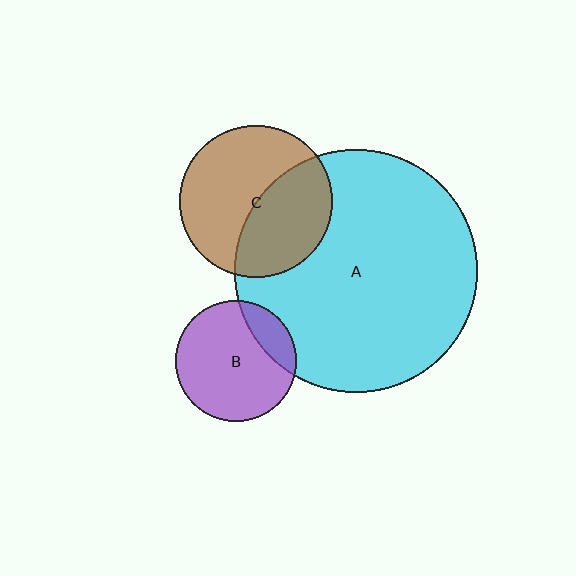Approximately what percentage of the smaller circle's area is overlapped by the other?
Approximately 45%.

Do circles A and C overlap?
Yes.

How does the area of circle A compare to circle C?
Approximately 2.5 times.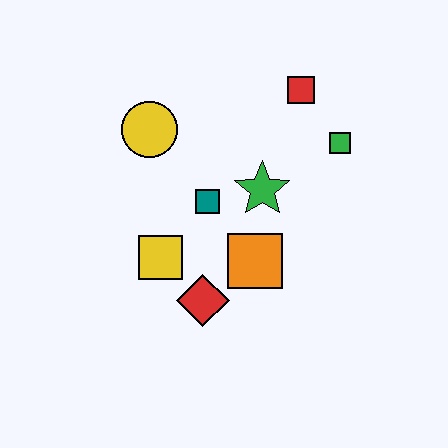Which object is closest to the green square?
The red square is closest to the green square.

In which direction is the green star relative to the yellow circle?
The green star is to the right of the yellow circle.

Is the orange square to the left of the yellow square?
No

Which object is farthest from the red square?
The red diamond is farthest from the red square.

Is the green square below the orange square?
No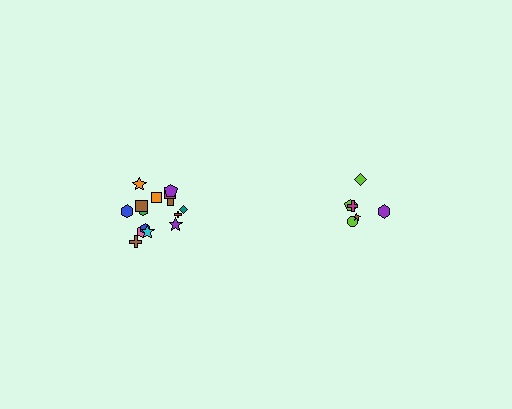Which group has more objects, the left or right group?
The left group.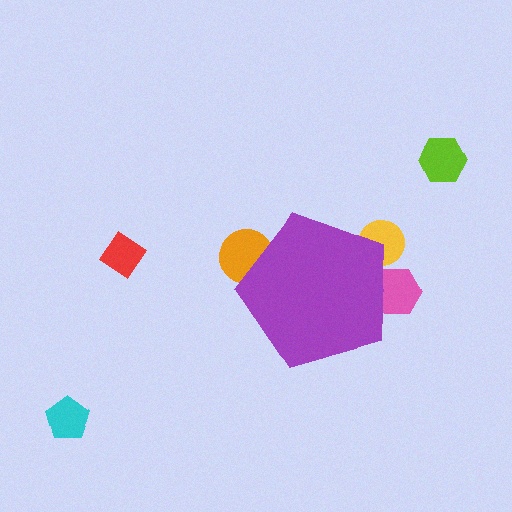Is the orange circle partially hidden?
Yes, the orange circle is partially hidden behind the purple pentagon.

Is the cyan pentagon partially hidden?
No, the cyan pentagon is fully visible.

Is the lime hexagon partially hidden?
No, the lime hexagon is fully visible.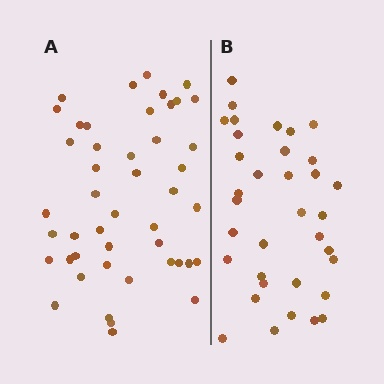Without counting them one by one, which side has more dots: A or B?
Region A (the left region) has more dots.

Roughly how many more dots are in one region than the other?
Region A has roughly 12 or so more dots than region B.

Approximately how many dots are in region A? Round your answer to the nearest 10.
About 50 dots. (The exact count is 46, which rounds to 50.)